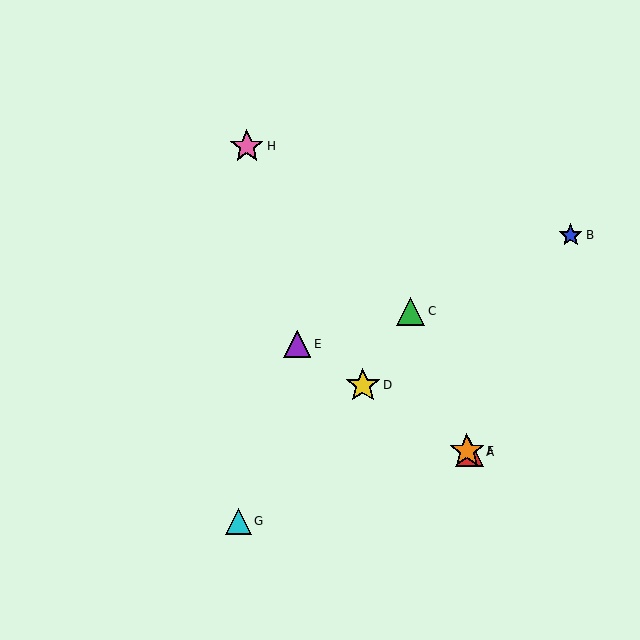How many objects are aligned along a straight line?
4 objects (A, D, E, F) are aligned along a straight line.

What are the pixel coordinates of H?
Object H is at (247, 146).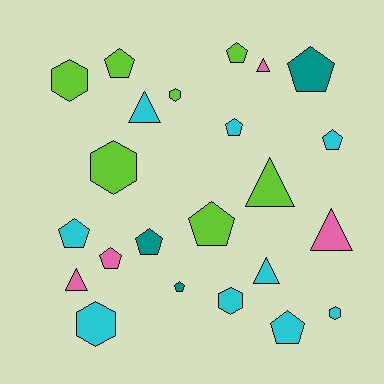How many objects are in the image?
There are 23 objects.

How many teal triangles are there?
There are no teal triangles.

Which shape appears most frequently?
Pentagon, with 11 objects.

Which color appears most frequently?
Cyan, with 9 objects.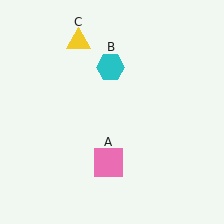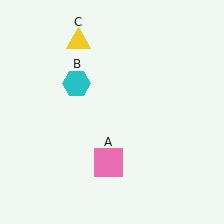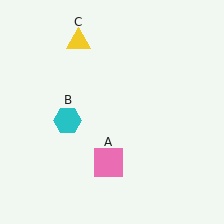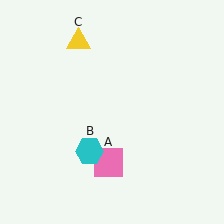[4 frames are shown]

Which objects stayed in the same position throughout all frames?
Pink square (object A) and yellow triangle (object C) remained stationary.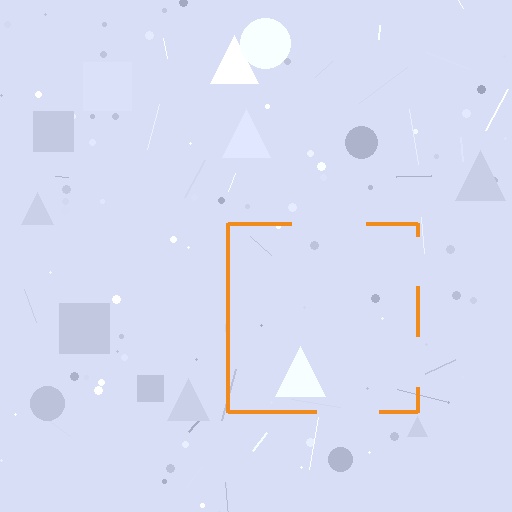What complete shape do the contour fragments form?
The contour fragments form a square.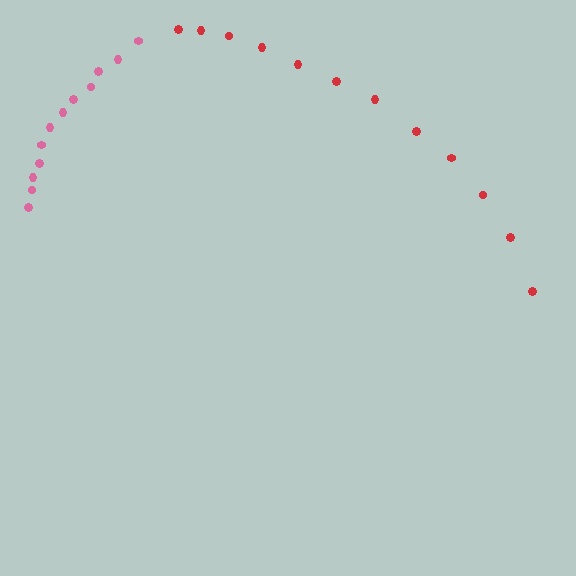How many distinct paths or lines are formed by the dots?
There are 2 distinct paths.